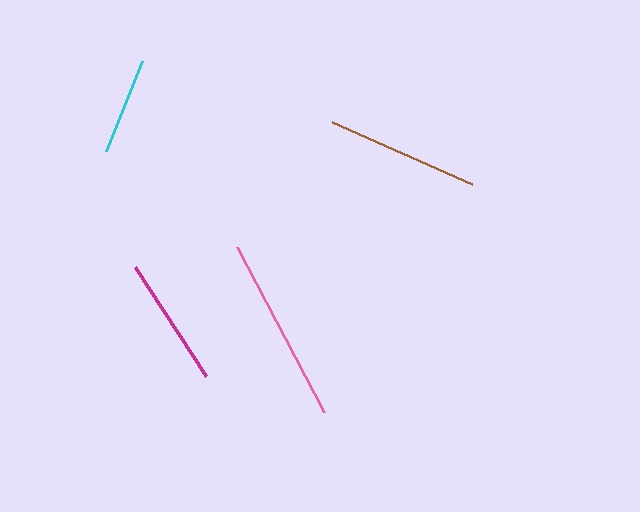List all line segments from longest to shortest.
From longest to shortest: pink, brown, magenta, cyan.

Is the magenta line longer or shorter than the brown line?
The brown line is longer than the magenta line.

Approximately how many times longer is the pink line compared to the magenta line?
The pink line is approximately 1.4 times the length of the magenta line.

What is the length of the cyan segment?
The cyan segment is approximately 97 pixels long.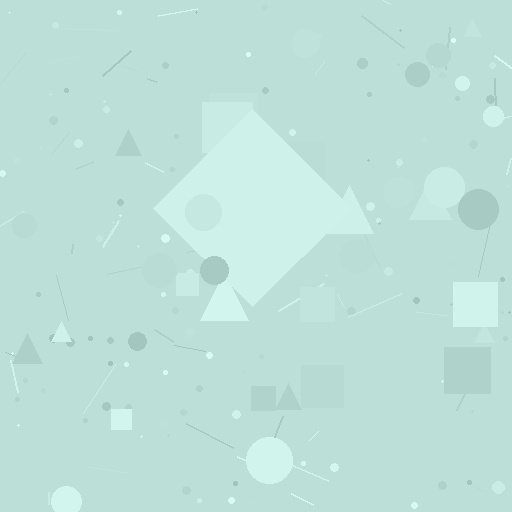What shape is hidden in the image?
A diamond is hidden in the image.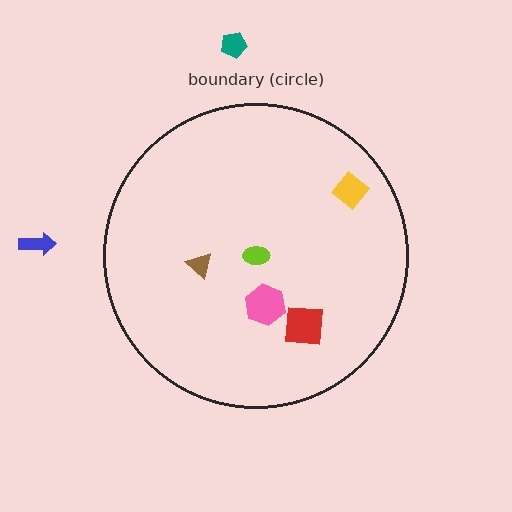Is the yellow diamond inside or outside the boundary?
Inside.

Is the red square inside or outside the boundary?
Inside.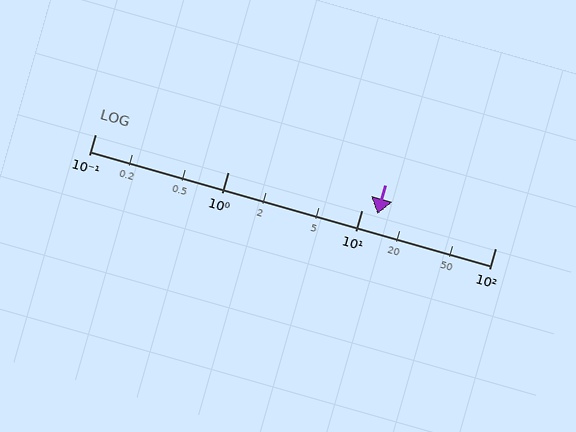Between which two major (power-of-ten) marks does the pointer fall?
The pointer is between 10 and 100.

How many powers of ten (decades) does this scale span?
The scale spans 3 decades, from 0.1 to 100.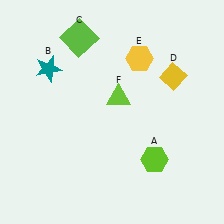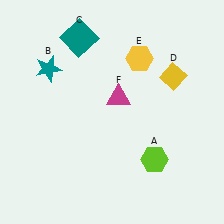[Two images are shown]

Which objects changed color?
C changed from lime to teal. F changed from lime to magenta.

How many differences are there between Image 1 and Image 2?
There are 2 differences between the two images.